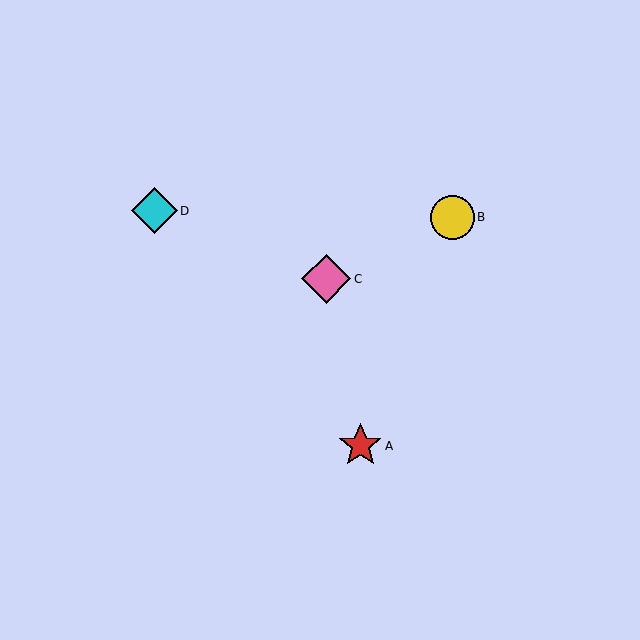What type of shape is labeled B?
Shape B is a yellow circle.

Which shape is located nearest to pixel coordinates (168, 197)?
The cyan diamond (labeled D) at (154, 211) is nearest to that location.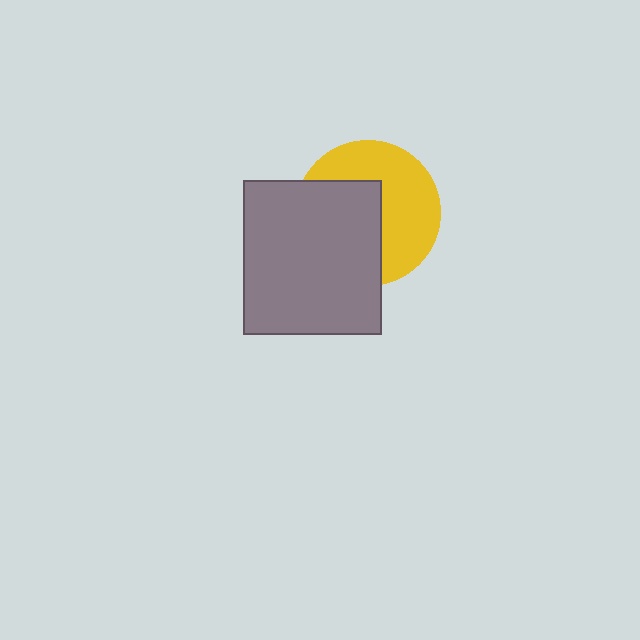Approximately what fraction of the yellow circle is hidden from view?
Roughly 48% of the yellow circle is hidden behind the gray rectangle.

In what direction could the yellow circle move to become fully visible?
The yellow circle could move right. That would shift it out from behind the gray rectangle entirely.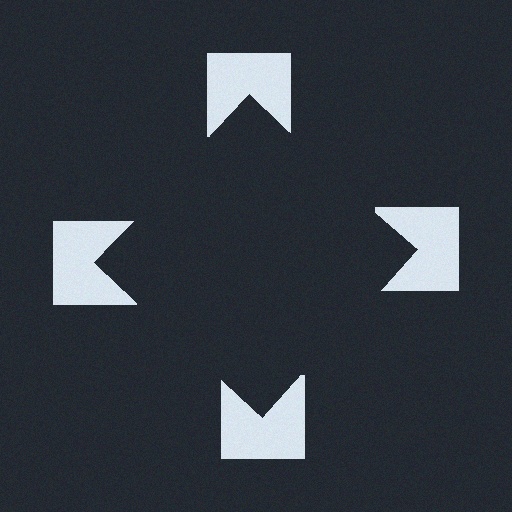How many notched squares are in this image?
There are 4 — one at each vertex of the illusory square.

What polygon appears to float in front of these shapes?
An illusory square — its edges are inferred from the aligned wedge cuts in the notched squares, not physically drawn.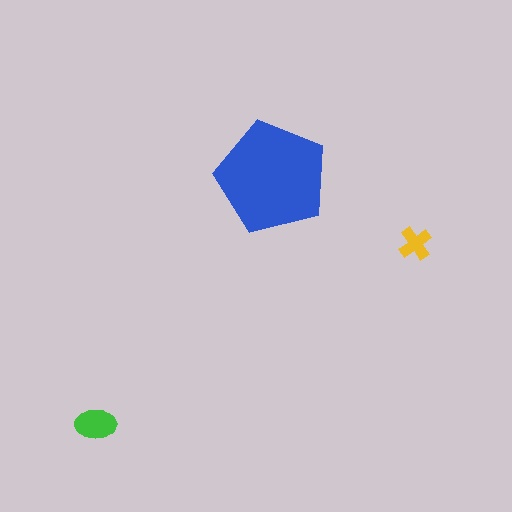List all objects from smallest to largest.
The yellow cross, the green ellipse, the blue pentagon.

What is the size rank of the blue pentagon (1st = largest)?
1st.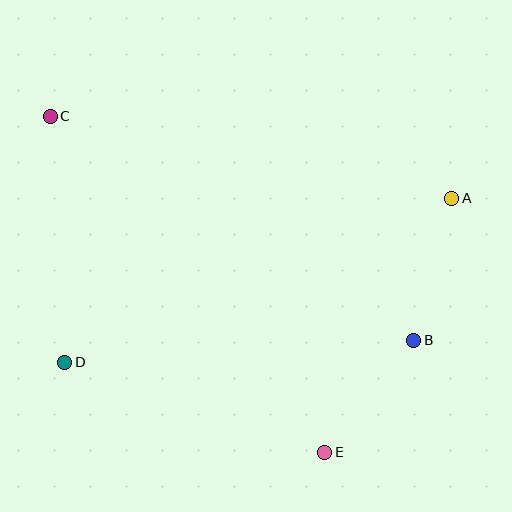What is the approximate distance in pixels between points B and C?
The distance between B and C is approximately 427 pixels.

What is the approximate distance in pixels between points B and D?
The distance between B and D is approximately 350 pixels.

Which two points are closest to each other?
Points B and E are closest to each other.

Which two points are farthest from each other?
Points C and E are farthest from each other.